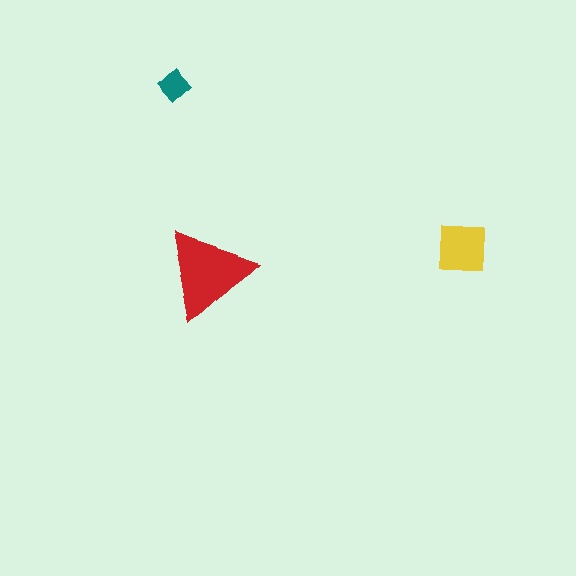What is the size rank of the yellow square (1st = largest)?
2nd.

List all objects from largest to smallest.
The red triangle, the yellow square, the teal diamond.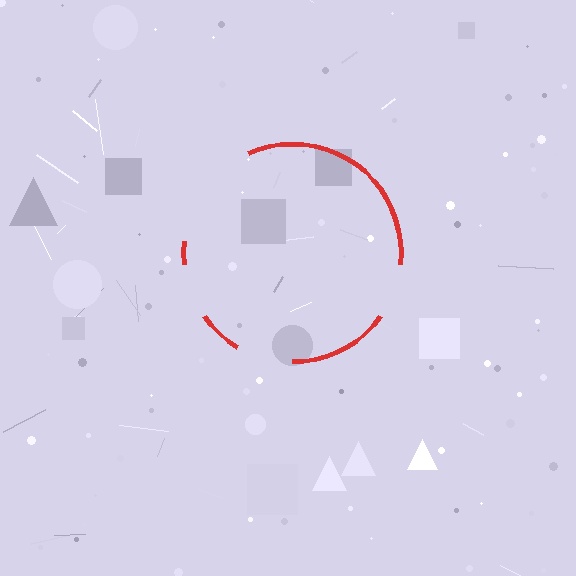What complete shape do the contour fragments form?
The contour fragments form a circle.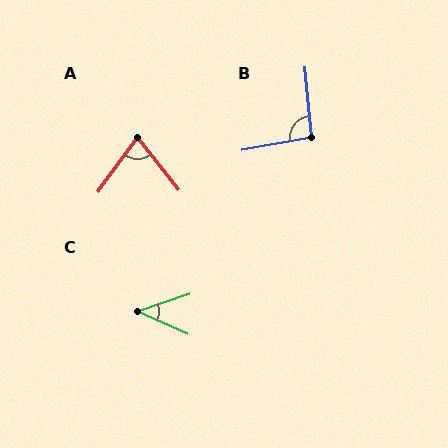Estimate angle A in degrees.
Approximately 75 degrees.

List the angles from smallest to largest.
C (42°), A (75°), B (95°).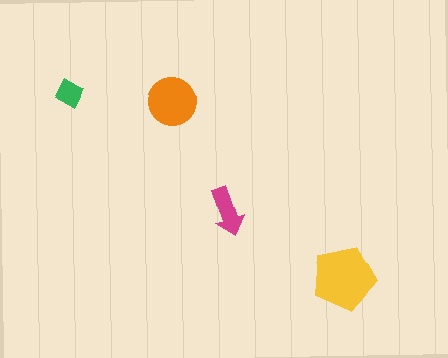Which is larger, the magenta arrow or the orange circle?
The orange circle.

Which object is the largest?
The yellow pentagon.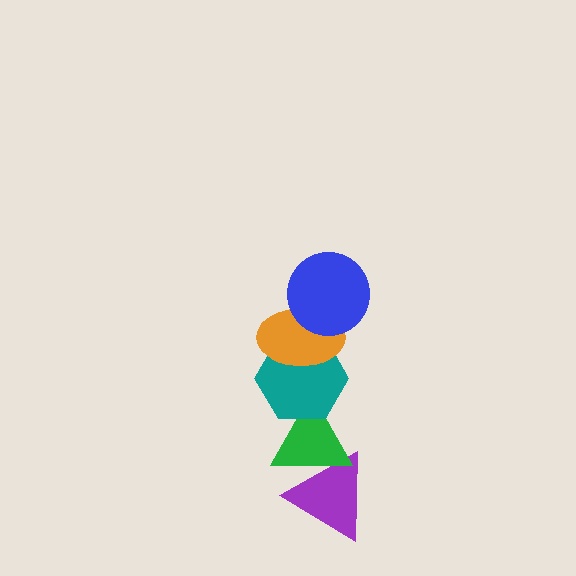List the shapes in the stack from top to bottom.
From top to bottom: the blue circle, the orange ellipse, the teal hexagon, the green triangle, the purple triangle.